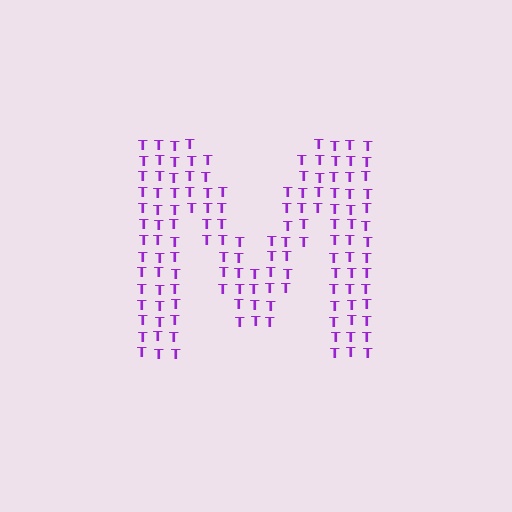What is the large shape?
The large shape is the letter M.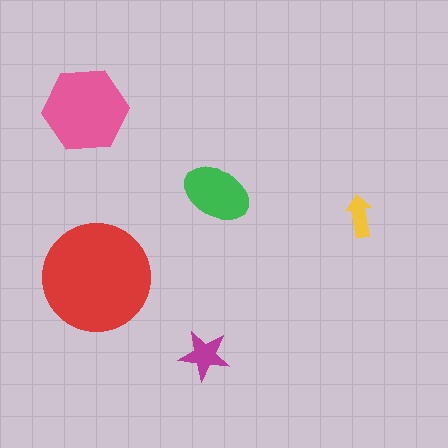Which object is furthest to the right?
The yellow arrow is rightmost.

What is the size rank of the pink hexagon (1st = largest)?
2nd.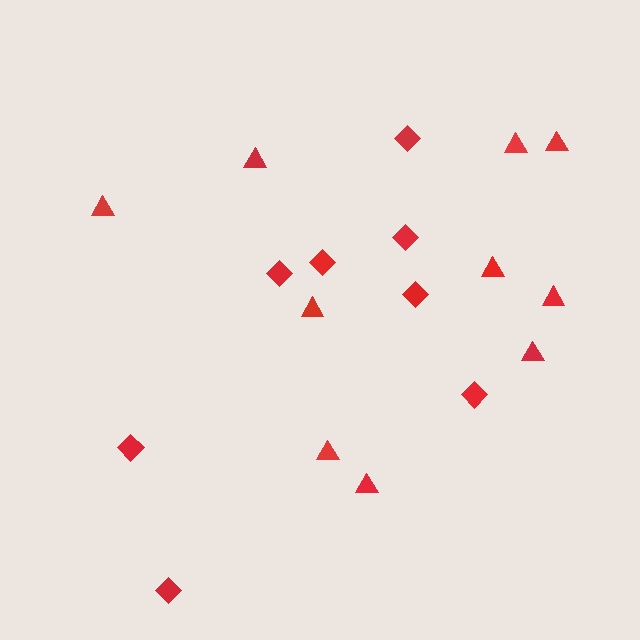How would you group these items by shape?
There are 2 groups: one group of diamonds (8) and one group of triangles (10).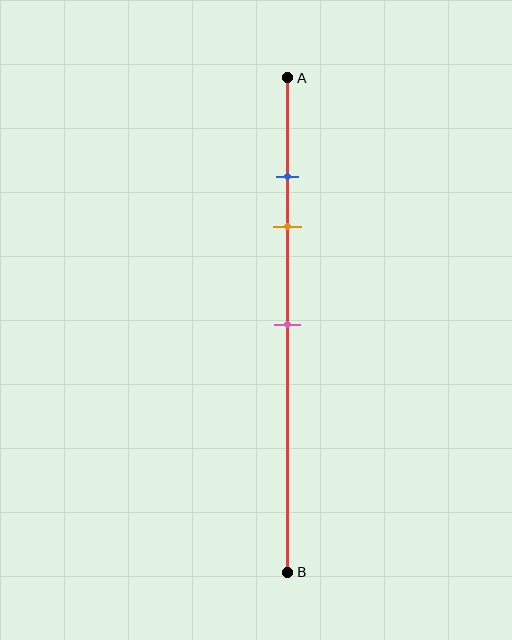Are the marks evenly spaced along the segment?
No, the marks are not evenly spaced.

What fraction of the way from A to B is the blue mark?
The blue mark is approximately 20% (0.2) of the way from A to B.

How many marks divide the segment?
There are 3 marks dividing the segment.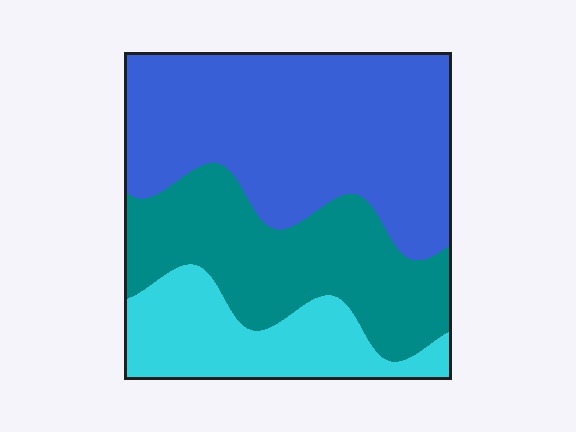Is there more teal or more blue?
Blue.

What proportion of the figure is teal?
Teal covers around 30% of the figure.